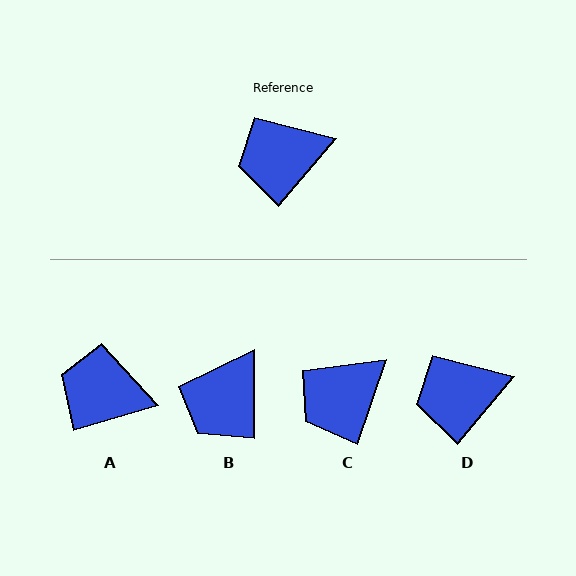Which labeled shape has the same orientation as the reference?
D.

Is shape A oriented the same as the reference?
No, it is off by about 34 degrees.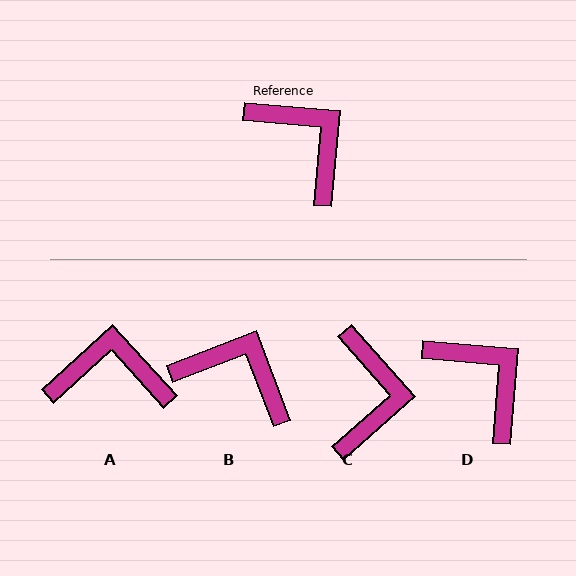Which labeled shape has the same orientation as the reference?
D.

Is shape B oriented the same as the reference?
No, it is off by about 26 degrees.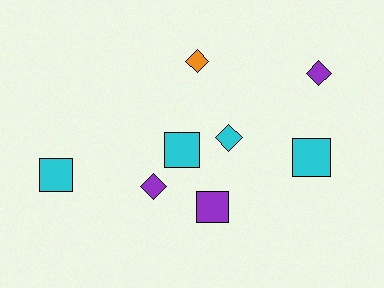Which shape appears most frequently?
Diamond, with 4 objects.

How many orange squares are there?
There are no orange squares.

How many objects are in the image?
There are 8 objects.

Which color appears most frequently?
Cyan, with 4 objects.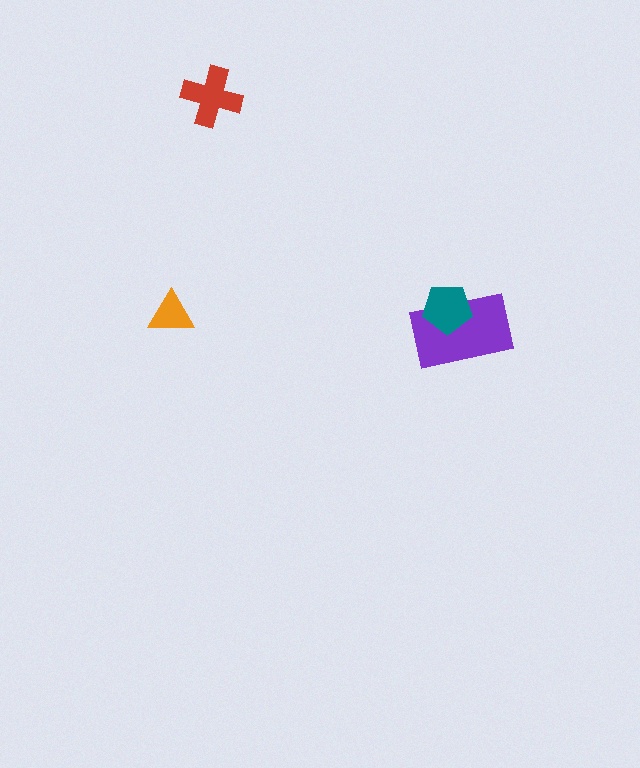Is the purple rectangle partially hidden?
Yes, it is partially covered by another shape.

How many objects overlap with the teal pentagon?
1 object overlaps with the teal pentagon.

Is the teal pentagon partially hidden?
No, no other shape covers it.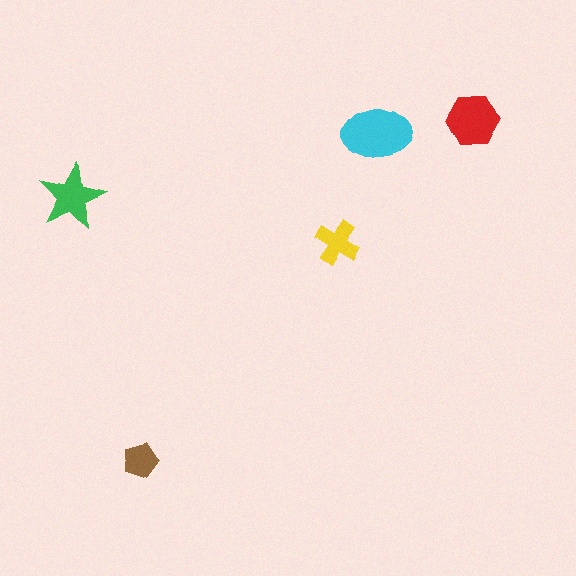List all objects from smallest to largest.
The brown pentagon, the yellow cross, the green star, the red hexagon, the cyan ellipse.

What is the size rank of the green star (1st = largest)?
3rd.